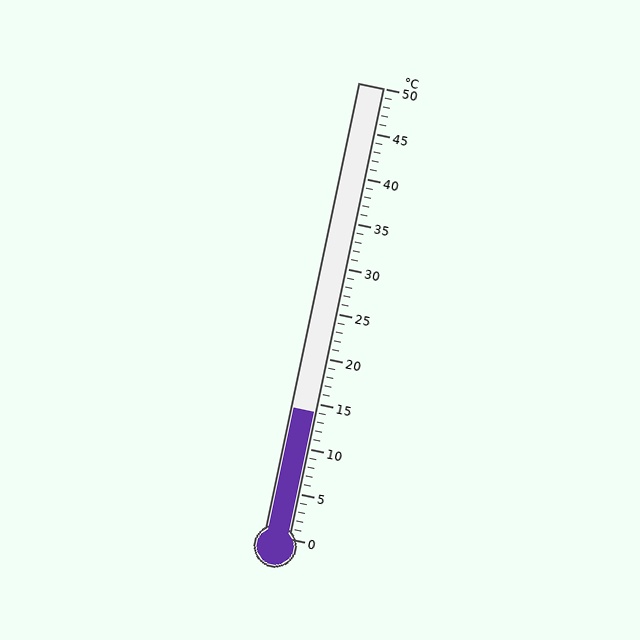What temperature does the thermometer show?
The thermometer shows approximately 14°C.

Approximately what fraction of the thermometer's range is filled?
The thermometer is filled to approximately 30% of its range.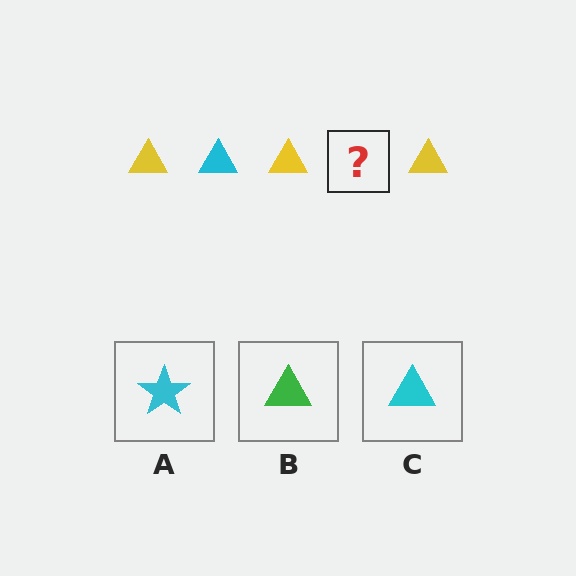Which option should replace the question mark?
Option C.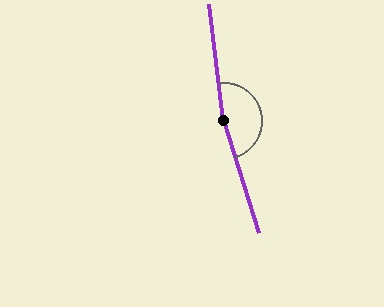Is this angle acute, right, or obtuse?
It is obtuse.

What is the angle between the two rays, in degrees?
Approximately 170 degrees.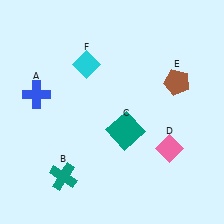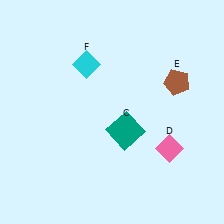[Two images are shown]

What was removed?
The blue cross (A), the teal cross (B) were removed in Image 2.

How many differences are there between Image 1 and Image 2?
There are 2 differences between the two images.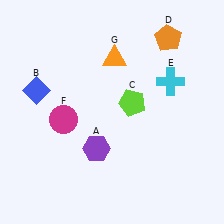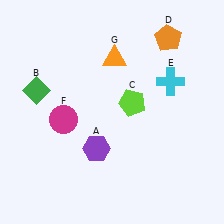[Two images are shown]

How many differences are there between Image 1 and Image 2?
There is 1 difference between the two images.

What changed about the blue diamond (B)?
In Image 1, B is blue. In Image 2, it changed to green.